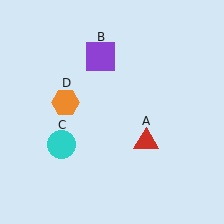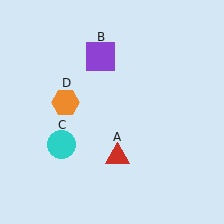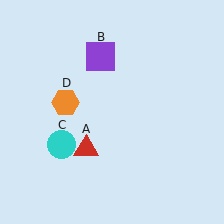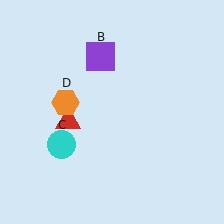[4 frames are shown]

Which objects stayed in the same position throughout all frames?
Purple square (object B) and cyan circle (object C) and orange hexagon (object D) remained stationary.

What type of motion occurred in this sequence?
The red triangle (object A) rotated clockwise around the center of the scene.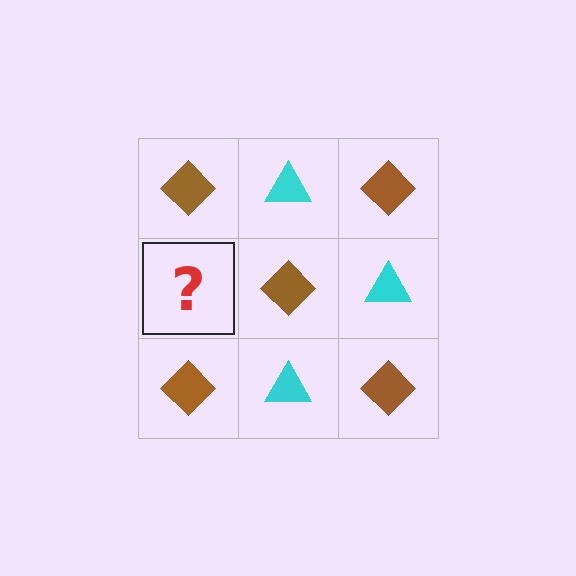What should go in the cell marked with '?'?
The missing cell should contain a cyan triangle.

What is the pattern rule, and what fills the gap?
The rule is that it alternates brown diamond and cyan triangle in a checkerboard pattern. The gap should be filled with a cyan triangle.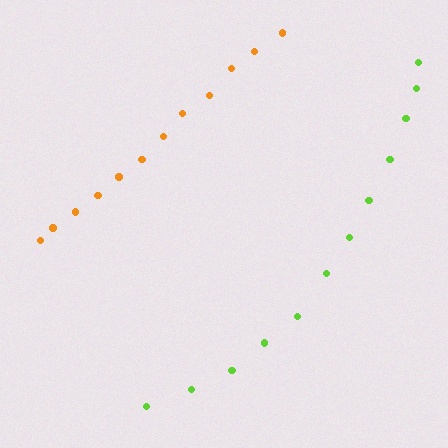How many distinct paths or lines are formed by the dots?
There are 2 distinct paths.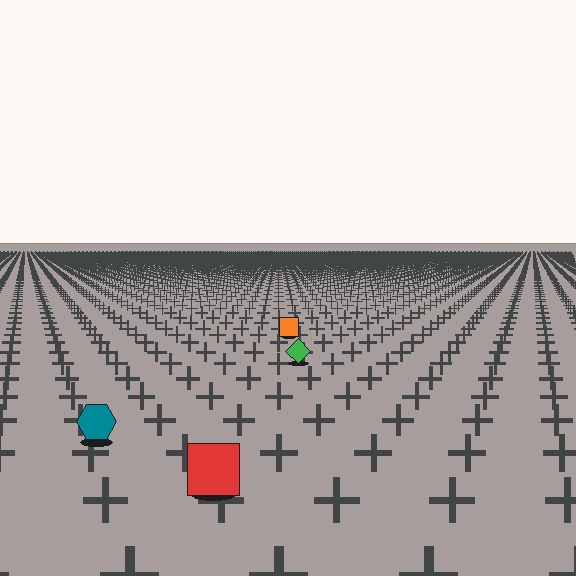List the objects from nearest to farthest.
From nearest to farthest: the red square, the teal hexagon, the green diamond, the orange square.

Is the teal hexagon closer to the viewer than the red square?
No. The red square is closer — you can tell from the texture gradient: the ground texture is coarser near it.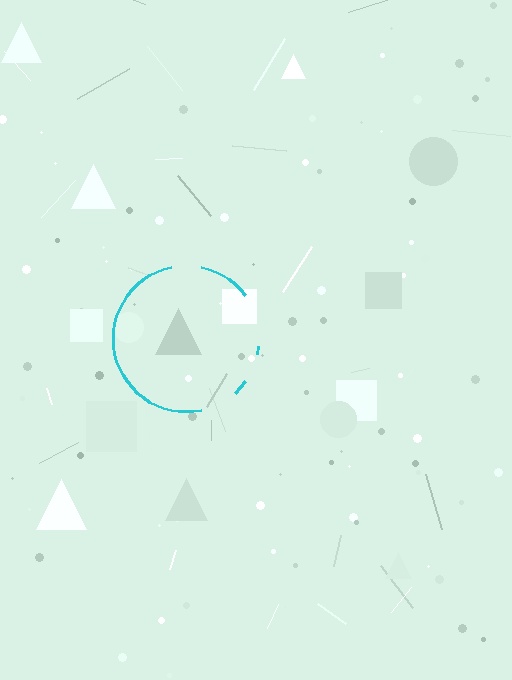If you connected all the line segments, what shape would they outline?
They would outline a circle.